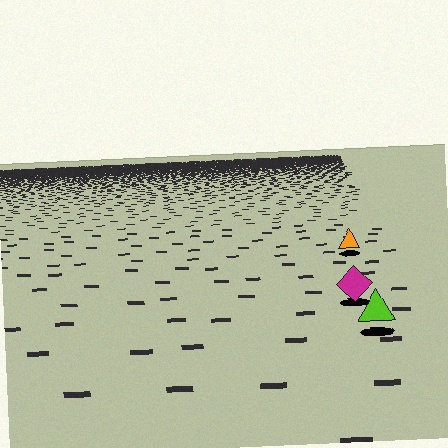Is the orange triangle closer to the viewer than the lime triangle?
No. The lime triangle is closer — you can tell from the texture gradient: the ground texture is coarser near it.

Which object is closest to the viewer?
The lime triangle is closest. The texture marks near it are larger and more spread out.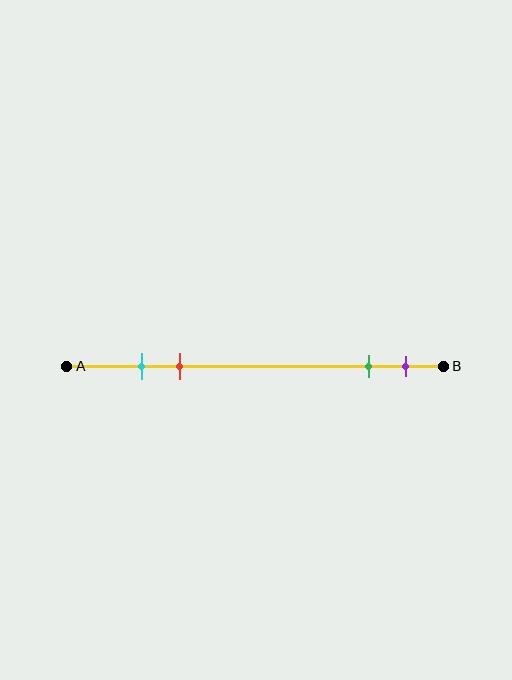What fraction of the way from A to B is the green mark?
The green mark is approximately 80% (0.8) of the way from A to B.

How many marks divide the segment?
There are 4 marks dividing the segment.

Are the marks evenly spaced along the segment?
No, the marks are not evenly spaced.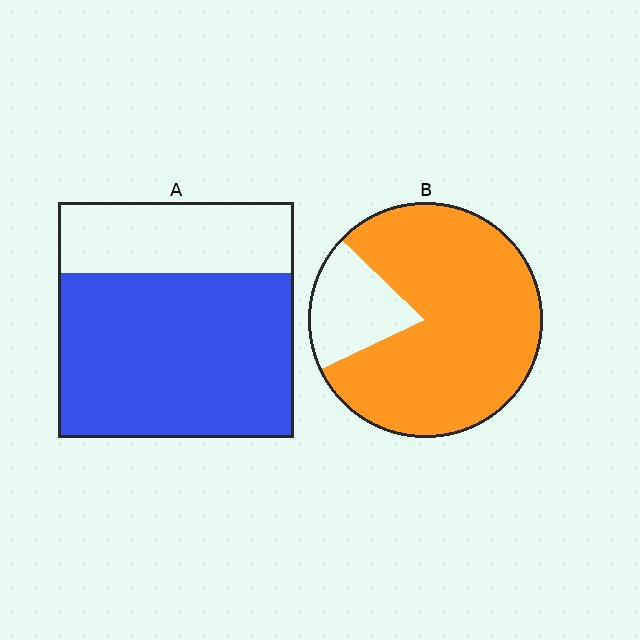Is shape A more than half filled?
Yes.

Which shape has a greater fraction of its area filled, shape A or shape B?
Shape B.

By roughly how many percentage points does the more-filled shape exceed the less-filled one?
By roughly 10 percentage points (B over A).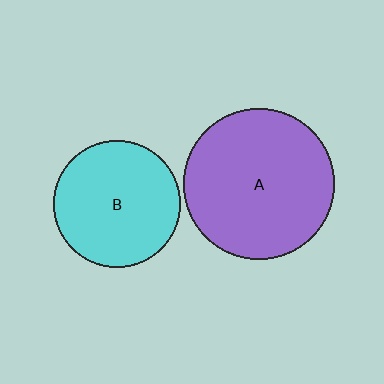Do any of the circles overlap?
No, none of the circles overlap.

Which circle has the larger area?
Circle A (purple).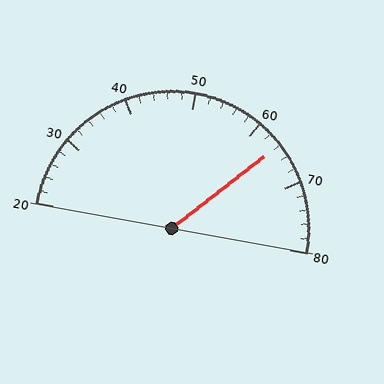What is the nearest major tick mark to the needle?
The nearest major tick mark is 60.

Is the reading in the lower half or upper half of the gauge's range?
The reading is in the upper half of the range (20 to 80).